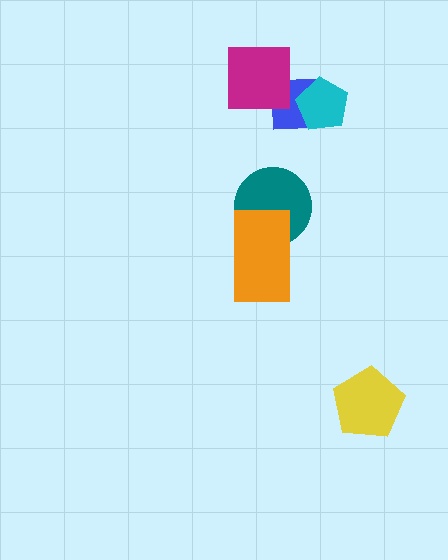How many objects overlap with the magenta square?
1 object overlaps with the magenta square.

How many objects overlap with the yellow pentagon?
0 objects overlap with the yellow pentagon.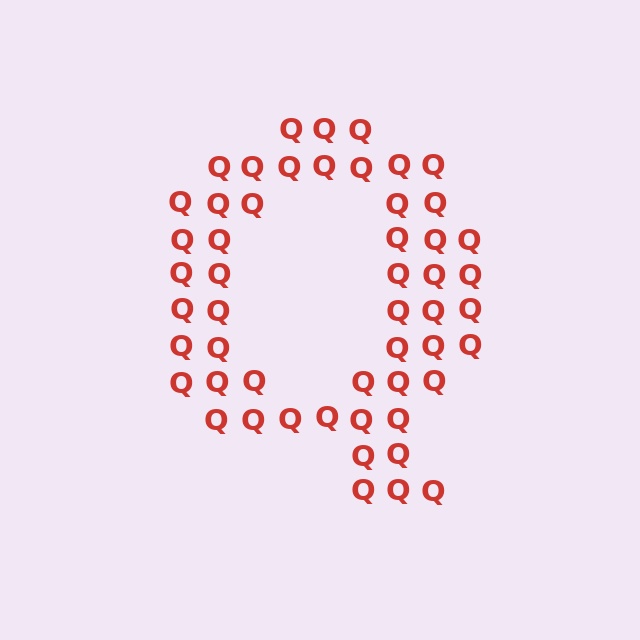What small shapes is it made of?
It is made of small letter Q's.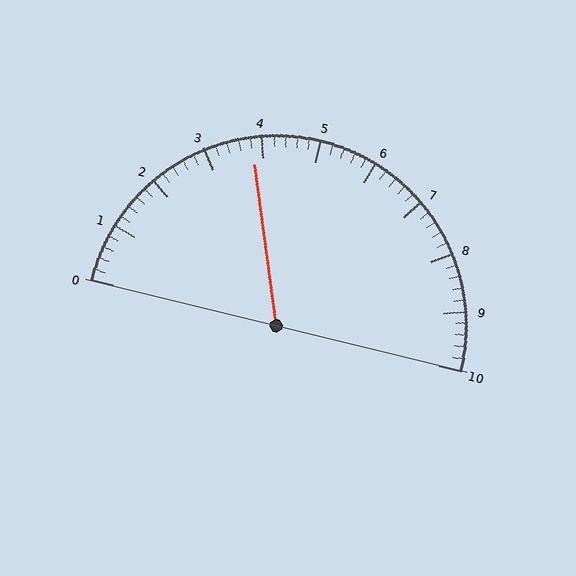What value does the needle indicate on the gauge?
The needle indicates approximately 3.8.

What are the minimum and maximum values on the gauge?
The gauge ranges from 0 to 10.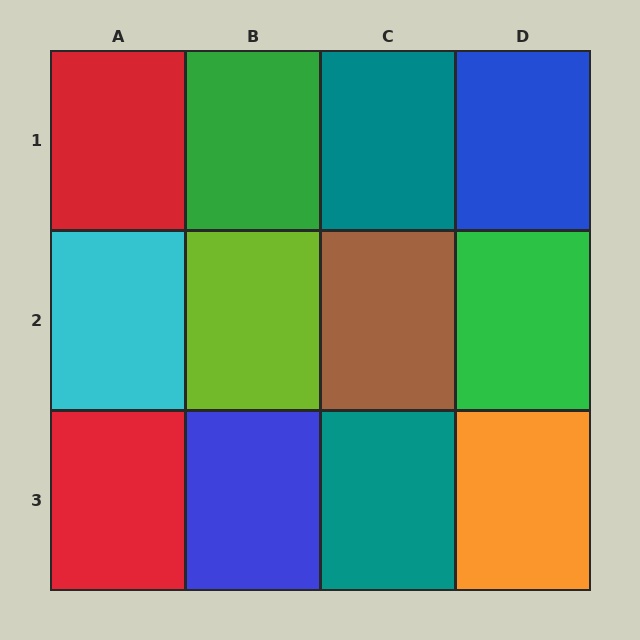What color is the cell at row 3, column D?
Orange.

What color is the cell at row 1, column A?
Red.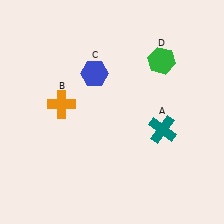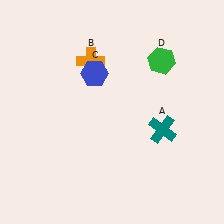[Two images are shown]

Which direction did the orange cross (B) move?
The orange cross (B) moved up.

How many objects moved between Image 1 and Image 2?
1 object moved between the two images.